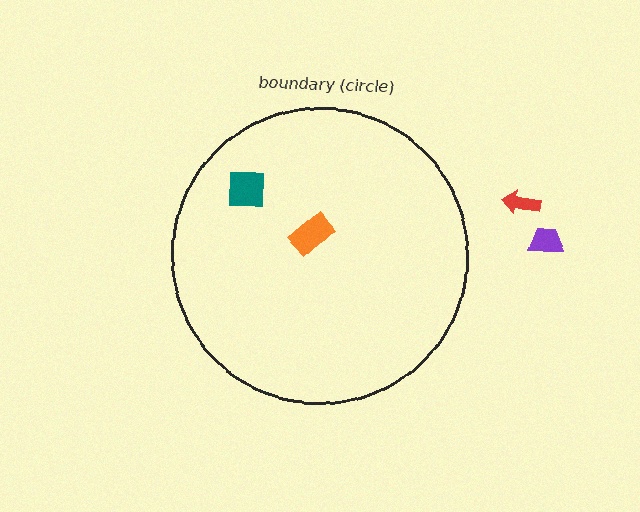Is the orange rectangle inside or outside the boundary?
Inside.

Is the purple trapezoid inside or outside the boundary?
Outside.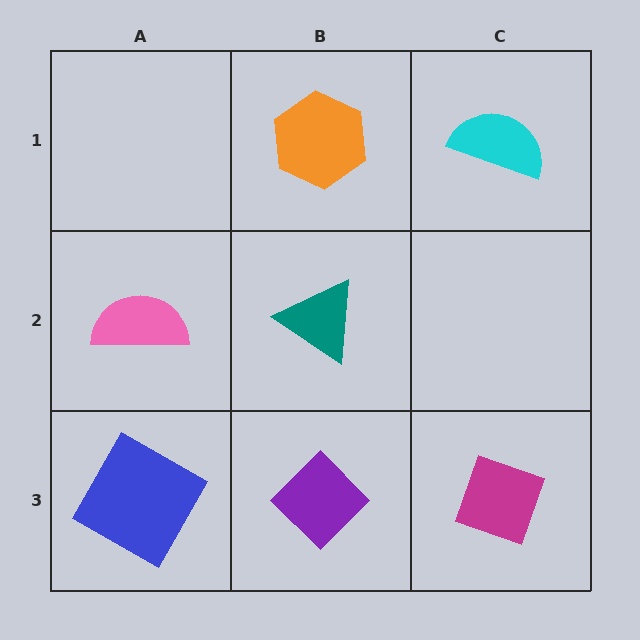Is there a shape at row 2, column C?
No, that cell is empty.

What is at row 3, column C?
A magenta diamond.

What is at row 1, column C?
A cyan semicircle.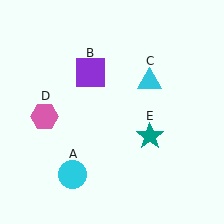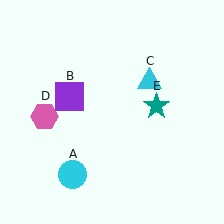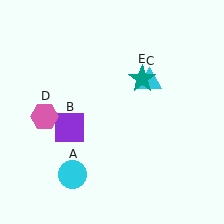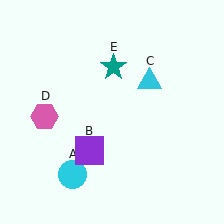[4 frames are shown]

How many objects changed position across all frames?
2 objects changed position: purple square (object B), teal star (object E).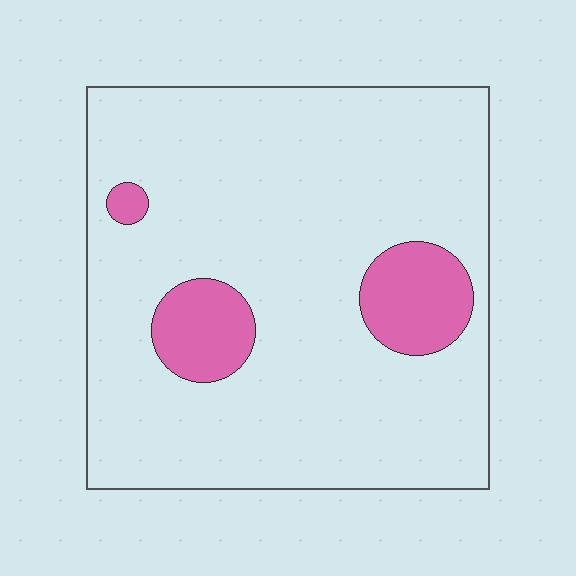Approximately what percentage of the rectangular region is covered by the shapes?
Approximately 15%.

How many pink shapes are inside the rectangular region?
3.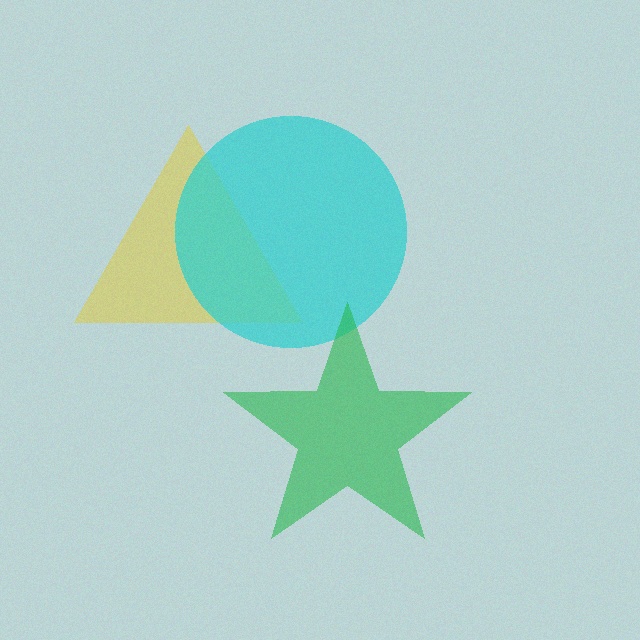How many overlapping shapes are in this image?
There are 3 overlapping shapes in the image.